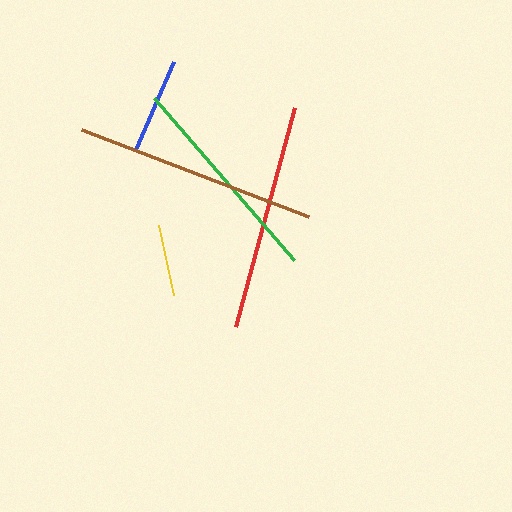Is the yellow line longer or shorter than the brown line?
The brown line is longer than the yellow line.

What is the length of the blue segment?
The blue segment is approximately 96 pixels long.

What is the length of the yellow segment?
The yellow segment is approximately 71 pixels long.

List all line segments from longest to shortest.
From longest to shortest: brown, red, green, blue, yellow.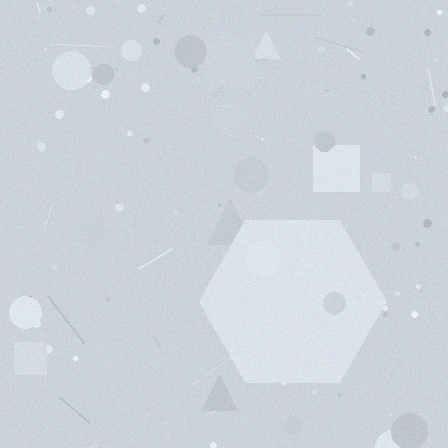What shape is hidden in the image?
A hexagon is hidden in the image.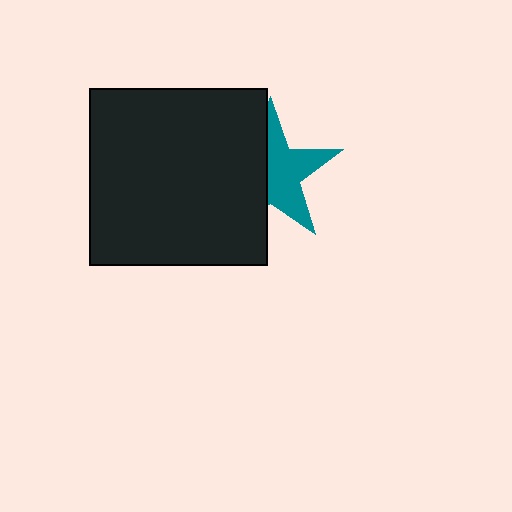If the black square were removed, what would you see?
You would see the complete teal star.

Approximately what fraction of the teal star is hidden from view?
Roughly 45% of the teal star is hidden behind the black square.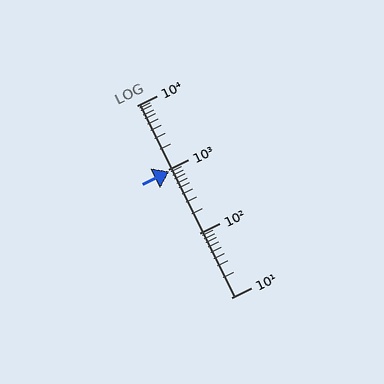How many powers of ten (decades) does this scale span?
The scale spans 3 decades, from 10 to 10000.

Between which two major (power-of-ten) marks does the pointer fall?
The pointer is between 100 and 1000.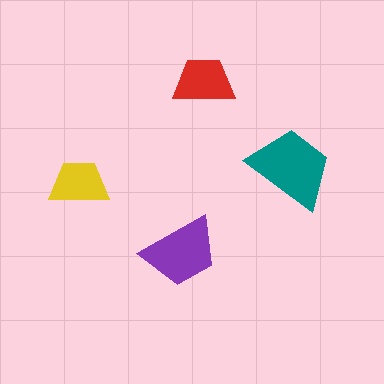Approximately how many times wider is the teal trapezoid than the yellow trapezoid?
About 1.5 times wider.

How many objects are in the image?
There are 4 objects in the image.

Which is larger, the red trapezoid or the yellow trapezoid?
The red one.